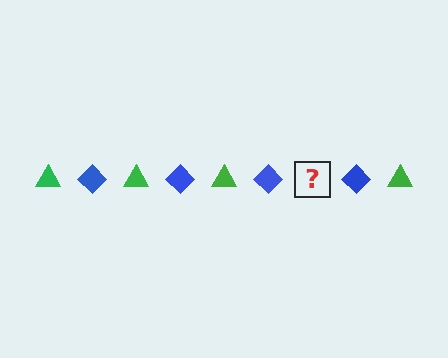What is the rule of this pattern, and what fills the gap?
The rule is that the pattern alternates between green triangle and blue diamond. The gap should be filled with a green triangle.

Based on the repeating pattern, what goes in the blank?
The blank should be a green triangle.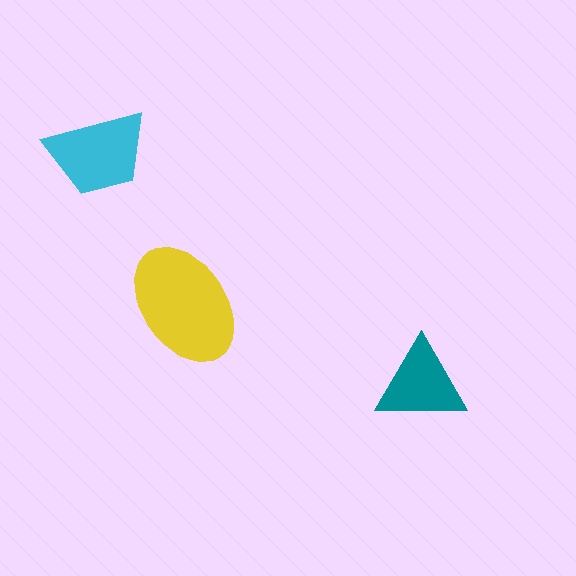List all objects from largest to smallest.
The yellow ellipse, the cyan trapezoid, the teal triangle.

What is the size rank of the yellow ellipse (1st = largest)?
1st.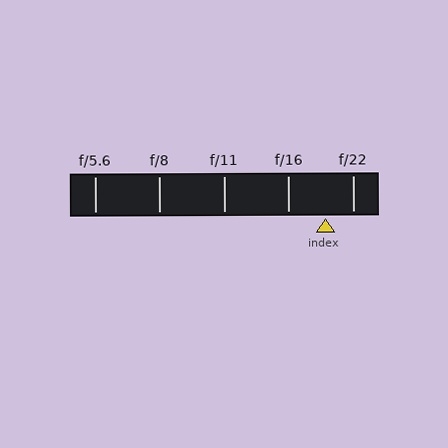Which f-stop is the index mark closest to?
The index mark is closest to f/22.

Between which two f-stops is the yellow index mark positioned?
The index mark is between f/16 and f/22.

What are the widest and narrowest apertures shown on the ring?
The widest aperture shown is f/5.6 and the narrowest is f/22.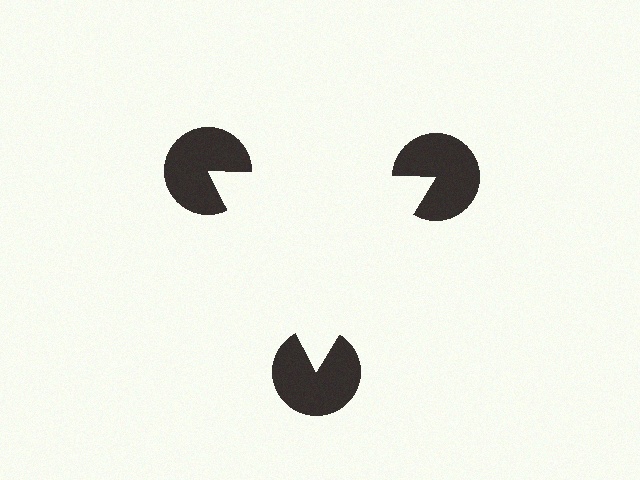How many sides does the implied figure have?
3 sides.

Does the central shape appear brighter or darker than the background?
It typically appears slightly brighter than the background, even though no actual brightness change is drawn.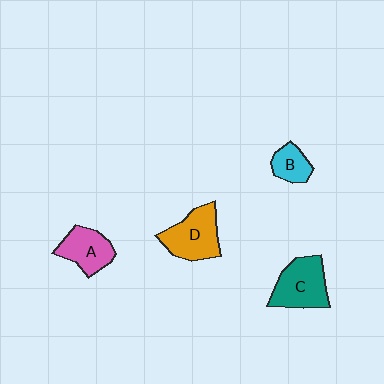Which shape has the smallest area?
Shape B (cyan).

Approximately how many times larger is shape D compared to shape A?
Approximately 1.3 times.